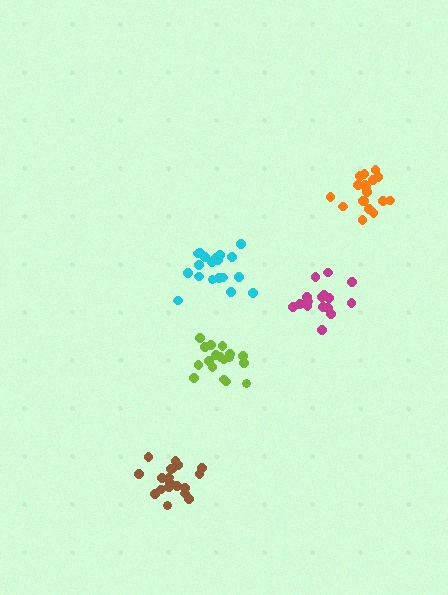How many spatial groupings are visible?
There are 5 spatial groupings.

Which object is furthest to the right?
The orange cluster is rightmost.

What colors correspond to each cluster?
The clusters are colored: lime, orange, magenta, brown, cyan.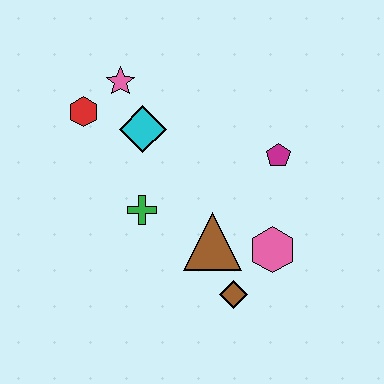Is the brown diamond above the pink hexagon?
No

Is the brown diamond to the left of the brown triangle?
No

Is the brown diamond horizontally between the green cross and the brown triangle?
No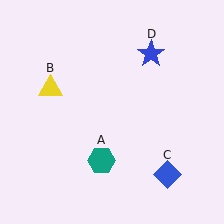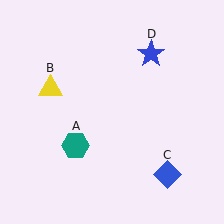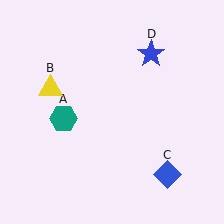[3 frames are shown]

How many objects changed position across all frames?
1 object changed position: teal hexagon (object A).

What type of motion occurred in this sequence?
The teal hexagon (object A) rotated clockwise around the center of the scene.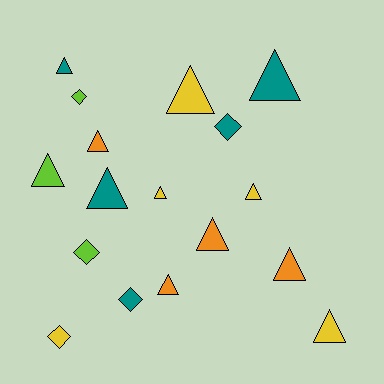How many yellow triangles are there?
There are 4 yellow triangles.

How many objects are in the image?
There are 17 objects.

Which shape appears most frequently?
Triangle, with 12 objects.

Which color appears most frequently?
Yellow, with 5 objects.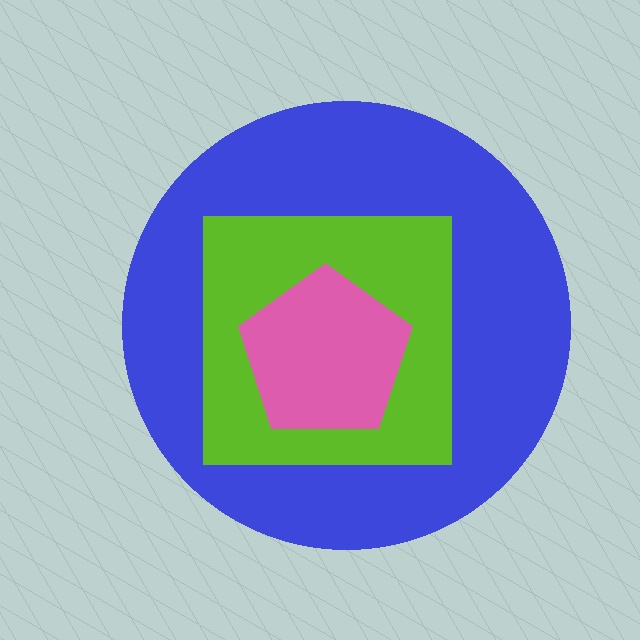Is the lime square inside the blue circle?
Yes.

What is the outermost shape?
The blue circle.